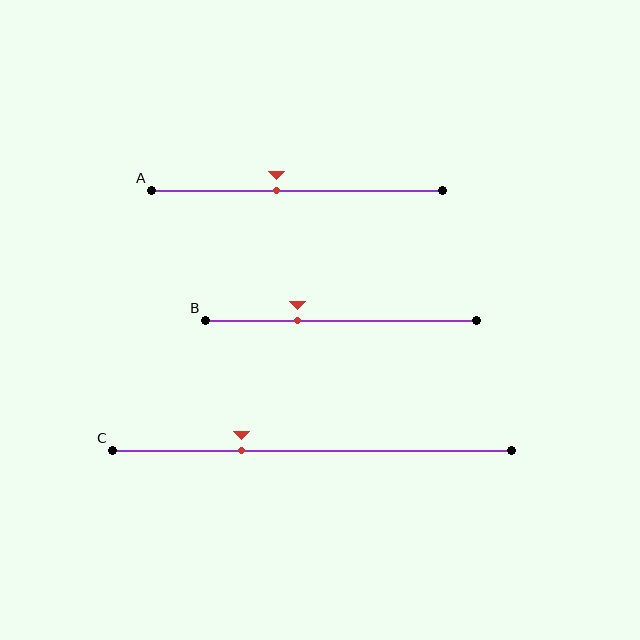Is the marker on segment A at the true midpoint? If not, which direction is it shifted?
No, the marker on segment A is shifted to the left by about 7% of the segment length.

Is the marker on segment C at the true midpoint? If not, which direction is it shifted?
No, the marker on segment C is shifted to the left by about 18% of the segment length.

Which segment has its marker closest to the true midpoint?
Segment A has its marker closest to the true midpoint.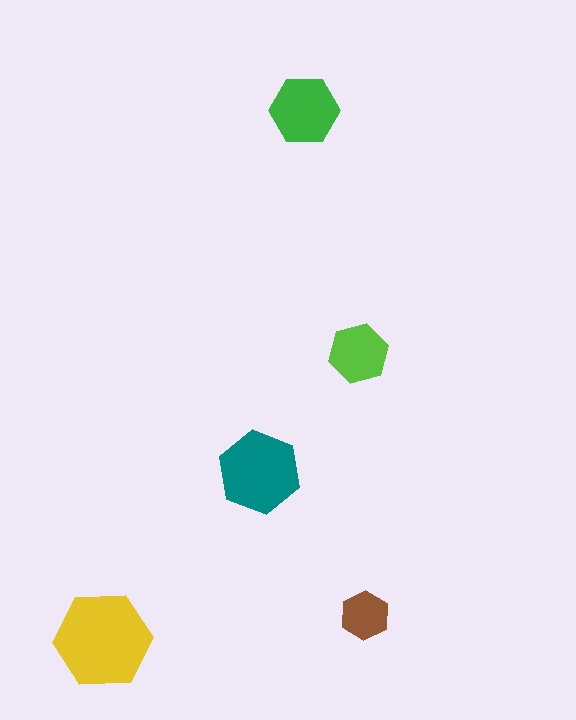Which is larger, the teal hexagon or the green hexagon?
The teal one.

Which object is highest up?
The green hexagon is topmost.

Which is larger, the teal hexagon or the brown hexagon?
The teal one.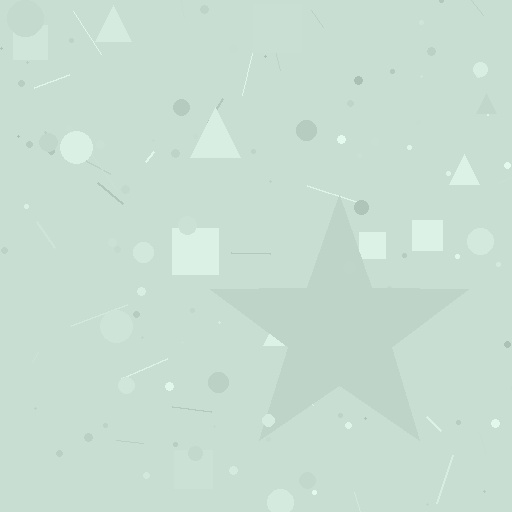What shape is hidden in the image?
A star is hidden in the image.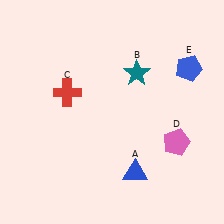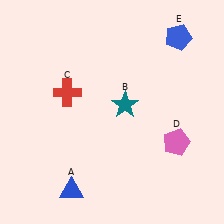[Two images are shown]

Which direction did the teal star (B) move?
The teal star (B) moved down.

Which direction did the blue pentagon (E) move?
The blue pentagon (E) moved up.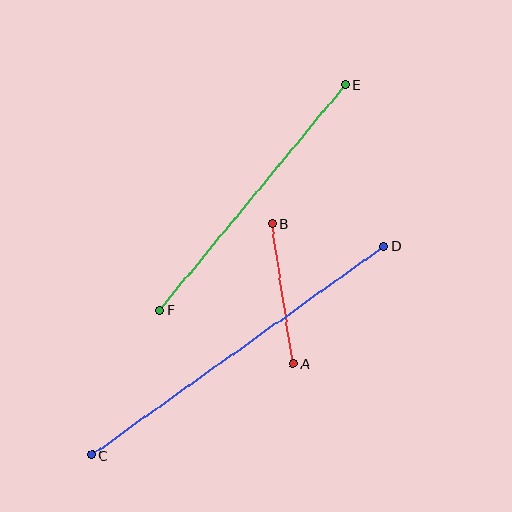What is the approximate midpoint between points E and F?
The midpoint is at approximately (252, 197) pixels.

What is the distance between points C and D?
The distance is approximately 359 pixels.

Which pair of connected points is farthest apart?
Points C and D are farthest apart.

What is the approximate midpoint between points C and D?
The midpoint is at approximately (238, 351) pixels.